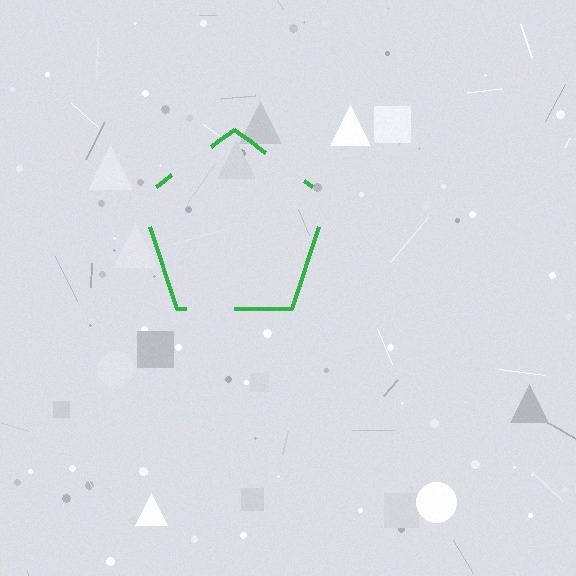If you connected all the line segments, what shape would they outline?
They would outline a pentagon.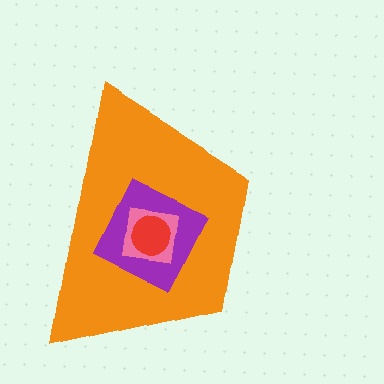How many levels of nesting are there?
4.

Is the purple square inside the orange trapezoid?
Yes.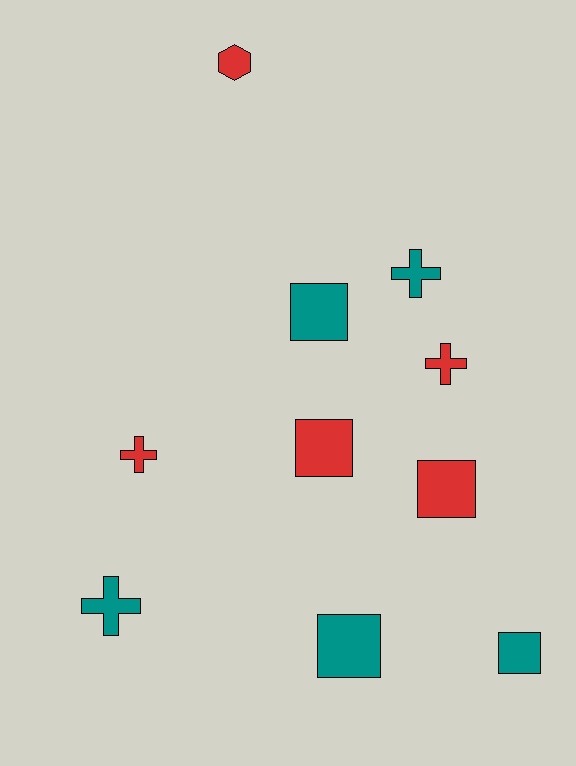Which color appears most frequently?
Red, with 5 objects.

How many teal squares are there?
There are 3 teal squares.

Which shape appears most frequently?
Square, with 5 objects.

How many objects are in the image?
There are 10 objects.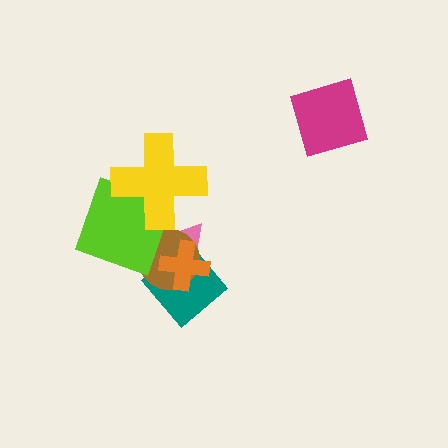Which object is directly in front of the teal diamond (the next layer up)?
The brown circle is directly in front of the teal diamond.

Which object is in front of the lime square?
The yellow cross is in front of the lime square.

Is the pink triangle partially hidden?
Yes, it is partially covered by another shape.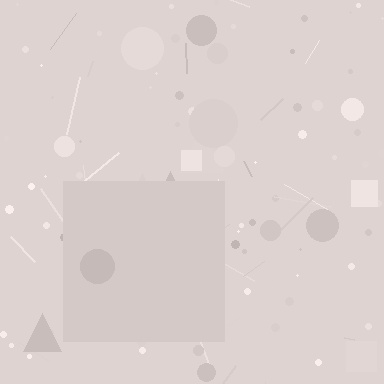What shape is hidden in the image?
A square is hidden in the image.